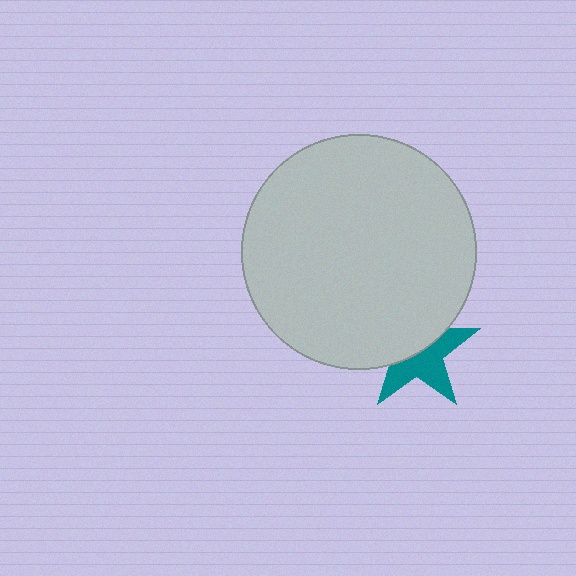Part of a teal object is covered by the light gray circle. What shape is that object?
It is a star.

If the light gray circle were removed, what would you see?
You would see the complete teal star.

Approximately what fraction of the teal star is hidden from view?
Roughly 49% of the teal star is hidden behind the light gray circle.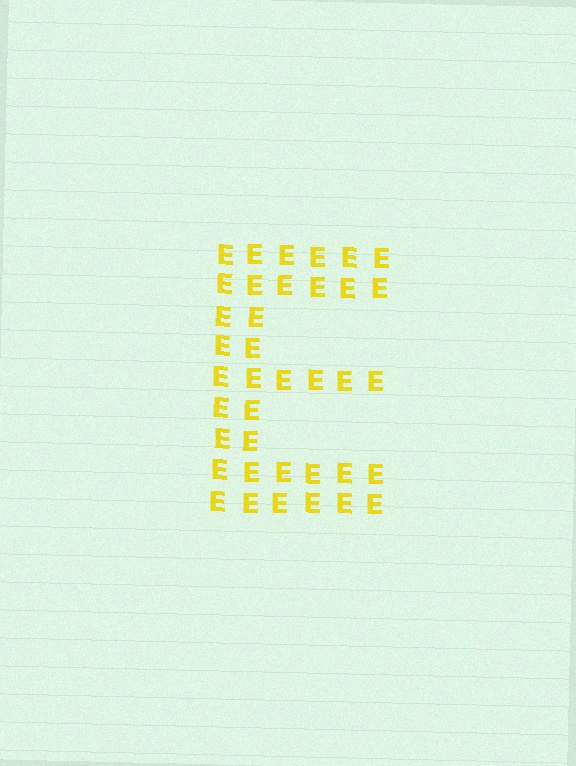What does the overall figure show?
The overall figure shows the letter E.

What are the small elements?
The small elements are letter E's.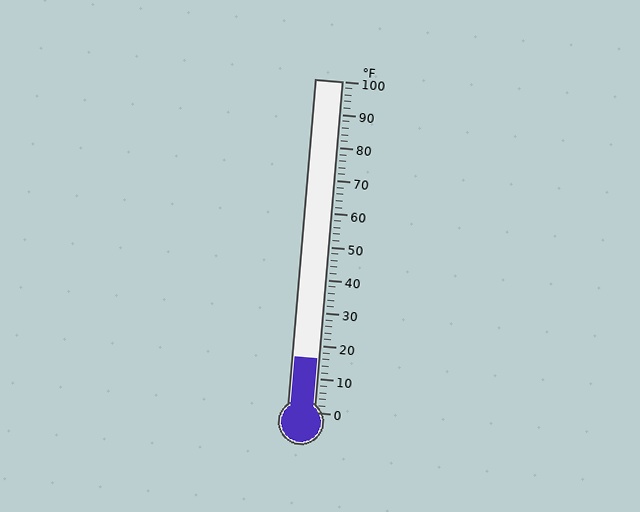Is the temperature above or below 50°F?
The temperature is below 50°F.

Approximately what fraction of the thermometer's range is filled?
The thermometer is filled to approximately 15% of its range.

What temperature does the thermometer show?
The thermometer shows approximately 16°F.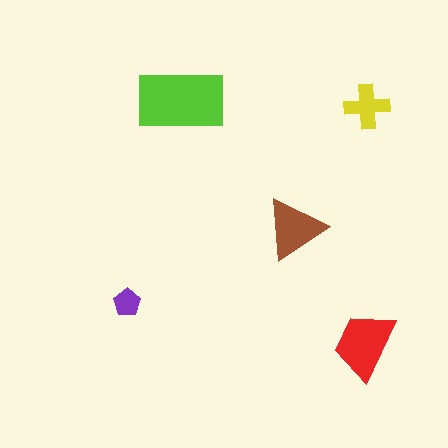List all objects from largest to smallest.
The lime rectangle, the red trapezoid, the brown triangle, the yellow cross, the purple pentagon.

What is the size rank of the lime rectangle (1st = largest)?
1st.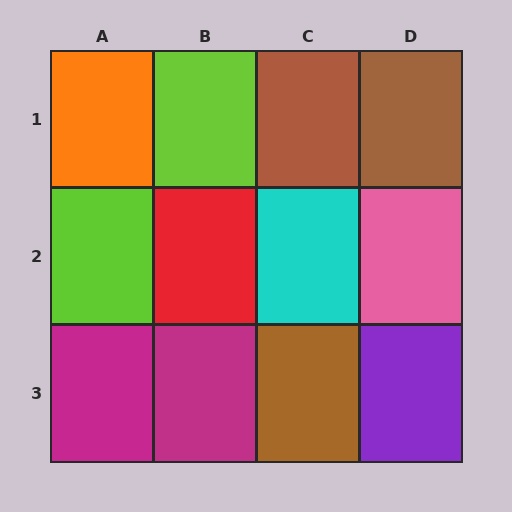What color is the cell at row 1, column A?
Orange.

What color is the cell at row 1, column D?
Brown.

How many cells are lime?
2 cells are lime.